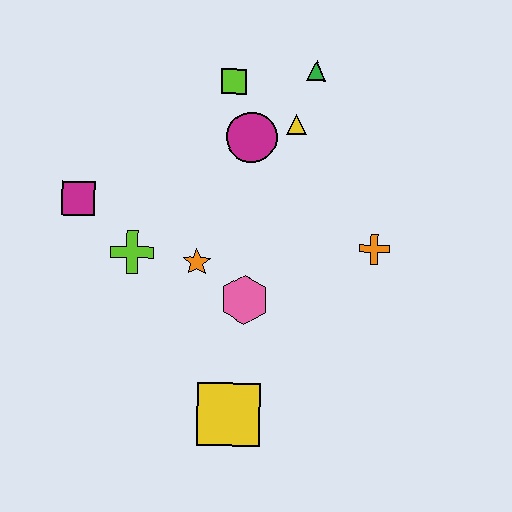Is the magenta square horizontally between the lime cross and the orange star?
No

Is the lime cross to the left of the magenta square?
No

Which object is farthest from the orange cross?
The magenta square is farthest from the orange cross.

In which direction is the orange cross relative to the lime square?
The orange cross is below the lime square.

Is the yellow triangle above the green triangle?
No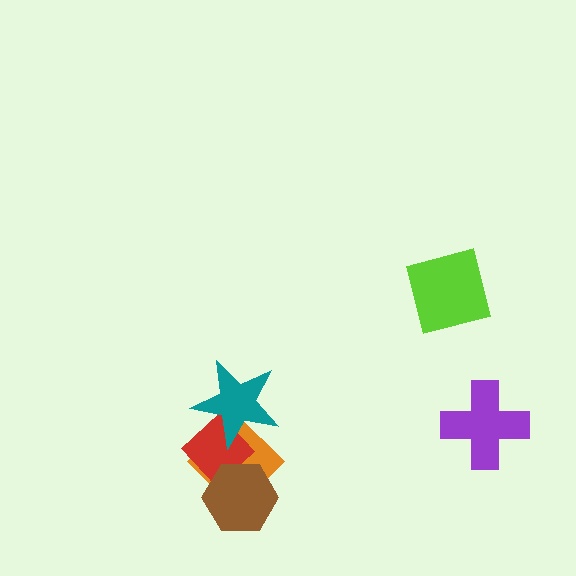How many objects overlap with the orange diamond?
3 objects overlap with the orange diamond.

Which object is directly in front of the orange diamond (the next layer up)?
The red diamond is directly in front of the orange diamond.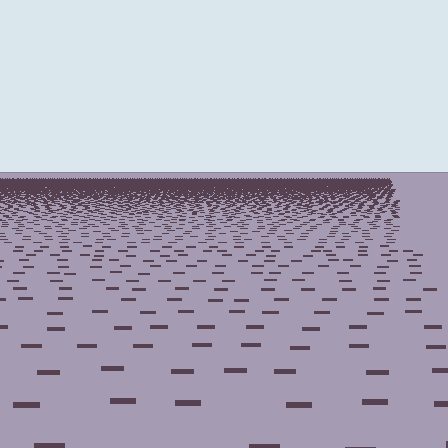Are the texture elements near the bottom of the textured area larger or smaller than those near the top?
Larger. Near the bottom, elements are closer to the viewer and appear at a bigger on-screen size.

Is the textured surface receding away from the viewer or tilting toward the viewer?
The surface is receding away from the viewer. Texture elements get smaller and denser toward the top.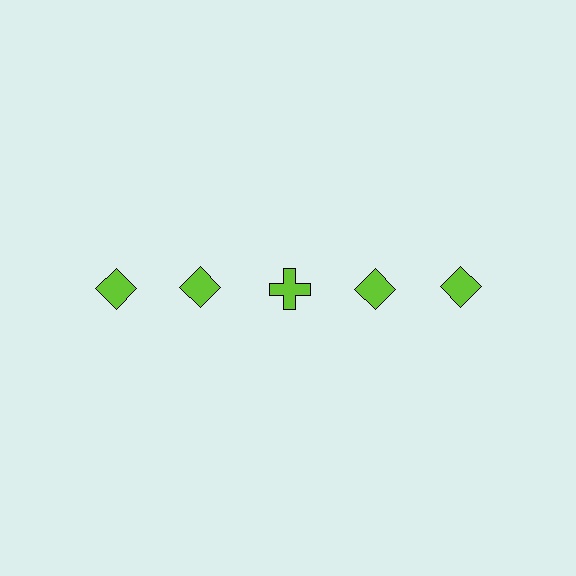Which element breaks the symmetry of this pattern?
The lime cross in the top row, center column breaks the symmetry. All other shapes are lime diamonds.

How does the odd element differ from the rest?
It has a different shape: cross instead of diamond.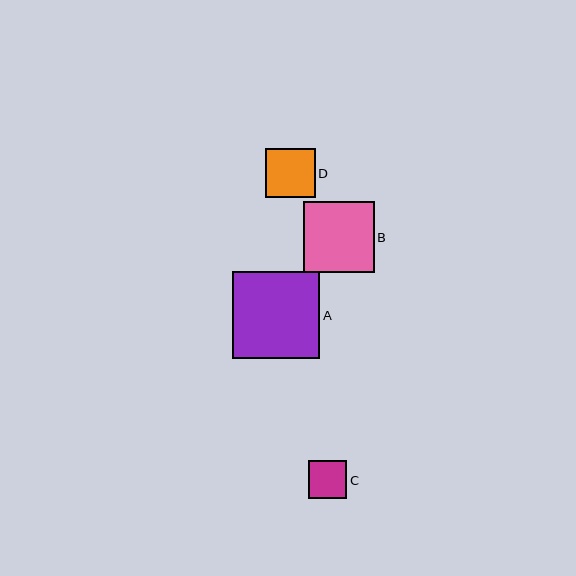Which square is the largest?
Square A is the largest with a size of approximately 87 pixels.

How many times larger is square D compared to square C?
Square D is approximately 1.3 times the size of square C.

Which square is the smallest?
Square C is the smallest with a size of approximately 38 pixels.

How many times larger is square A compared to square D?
Square A is approximately 1.8 times the size of square D.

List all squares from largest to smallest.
From largest to smallest: A, B, D, C.